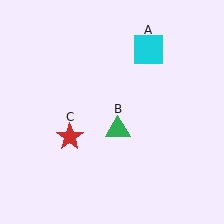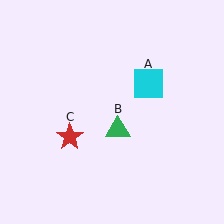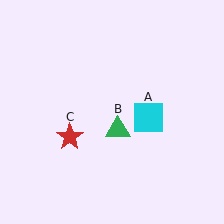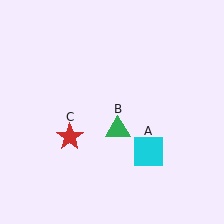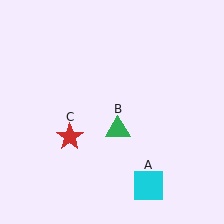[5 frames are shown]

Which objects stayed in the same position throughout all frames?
Green triangle (object B) and red star (object C) remained stationary.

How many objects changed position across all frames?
1 object changed position: cyan square (object A).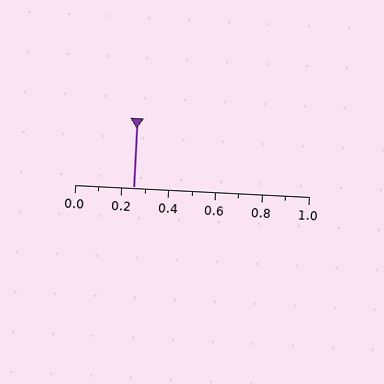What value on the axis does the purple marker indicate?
The marker indicates approximately 0.25.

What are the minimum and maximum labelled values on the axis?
The axis runs from 0.0 to 1.0.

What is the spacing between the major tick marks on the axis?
The major ticks are spaced 0.2 apart.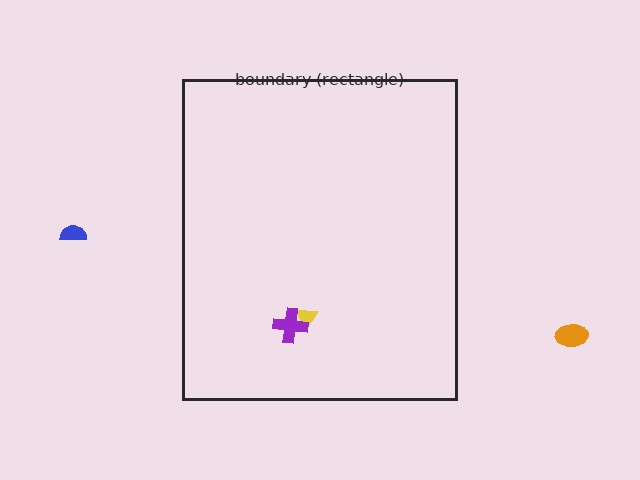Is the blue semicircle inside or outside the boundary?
Outside.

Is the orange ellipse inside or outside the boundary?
Outside.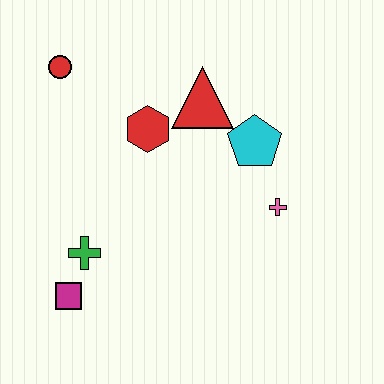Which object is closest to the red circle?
The red hexagon is closest to the red circle.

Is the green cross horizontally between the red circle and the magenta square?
No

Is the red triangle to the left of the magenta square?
No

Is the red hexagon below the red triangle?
Yes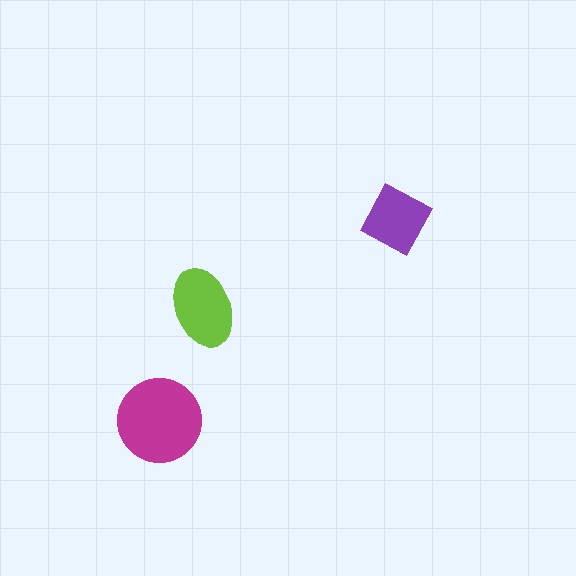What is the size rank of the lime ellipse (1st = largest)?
2nd.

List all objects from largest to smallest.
The magenta circle, the lime ellipse, the purple diamond.